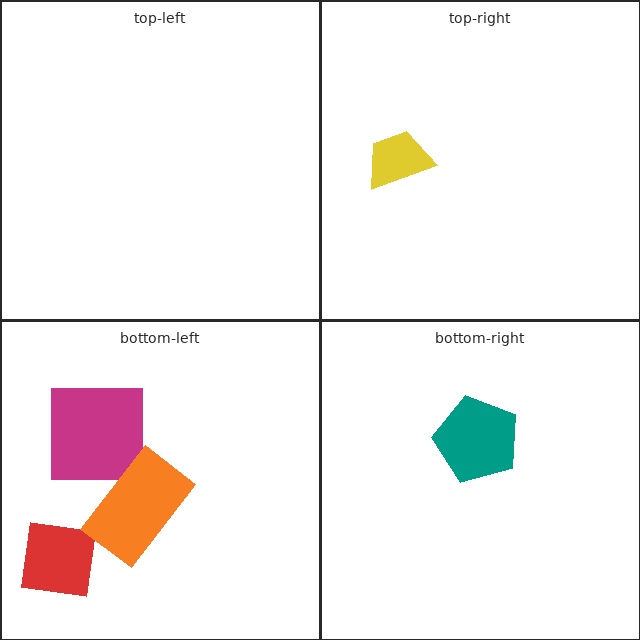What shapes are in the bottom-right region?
The teal pentagon.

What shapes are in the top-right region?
The yellow trapezoid.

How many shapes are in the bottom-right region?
1.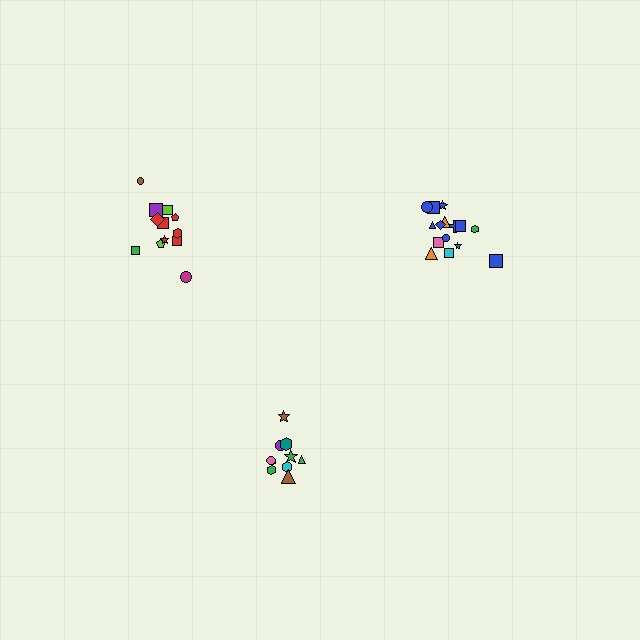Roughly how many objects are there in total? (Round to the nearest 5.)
Roughly 35 objects in total.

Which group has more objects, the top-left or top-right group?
The top-right group.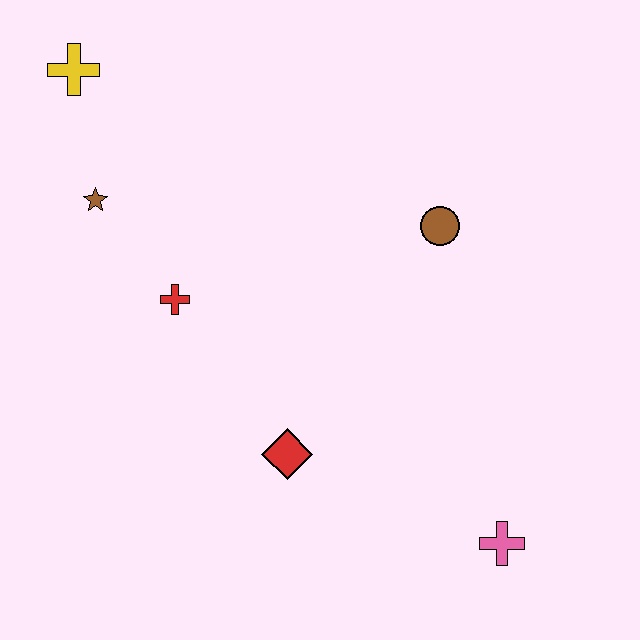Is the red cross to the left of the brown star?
No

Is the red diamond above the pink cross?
Yes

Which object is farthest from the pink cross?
The yellow cross is farthest from the pink cross.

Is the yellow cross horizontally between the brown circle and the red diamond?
No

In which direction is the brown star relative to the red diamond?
The brown star is above the red diamond.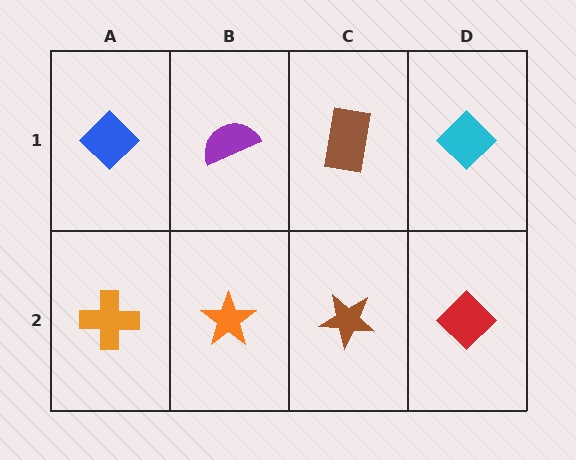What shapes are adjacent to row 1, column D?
A red diamond (row 2, column D), a brown rectangle (row 1, column C).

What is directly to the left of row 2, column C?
An orange star.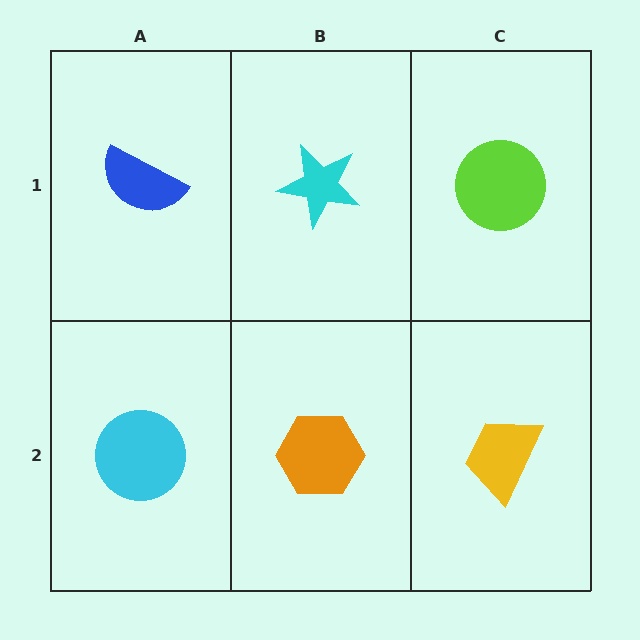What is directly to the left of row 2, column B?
A cyan circle.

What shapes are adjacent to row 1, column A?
A cyan circle (row 2, column A), a cyan star (row 1, column B).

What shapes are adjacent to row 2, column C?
A lime circle (row 1, column C), an orange hexagon (row 2, column B).